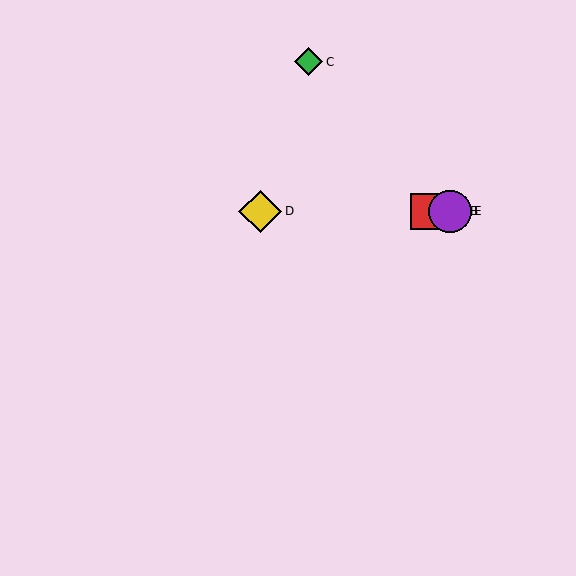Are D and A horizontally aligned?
Yes, both are at y≈211.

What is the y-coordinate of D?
Object D is at y≈211.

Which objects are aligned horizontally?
Objects A, B, D, E are aligned horizontally.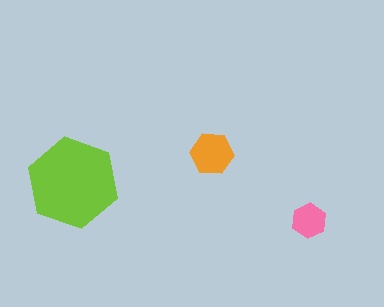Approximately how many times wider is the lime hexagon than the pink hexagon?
About 2.5 times wider.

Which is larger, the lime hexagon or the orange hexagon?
The lime one.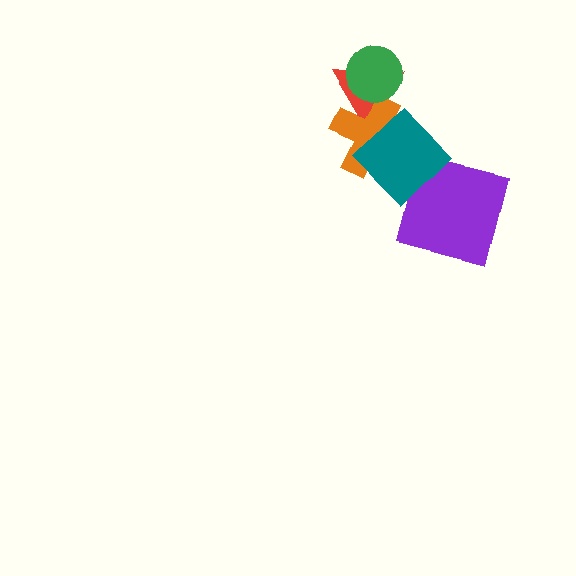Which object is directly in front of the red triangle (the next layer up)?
The orange cross is directly in front of the red triangle.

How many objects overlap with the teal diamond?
3 objects overlap with the teal diamond.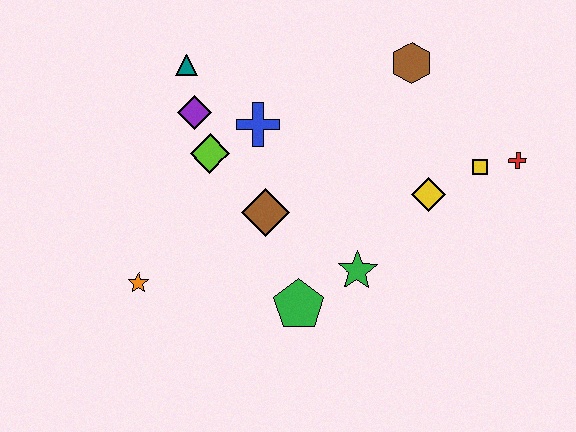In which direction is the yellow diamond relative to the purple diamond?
The yellow diamond is to the right of the purple diamond.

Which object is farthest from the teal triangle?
The red cross is farthest from the teal triangle.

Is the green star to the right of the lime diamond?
Yes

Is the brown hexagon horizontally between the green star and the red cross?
Yes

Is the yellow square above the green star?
Yes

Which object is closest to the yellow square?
The red cross is closest to the yellow square.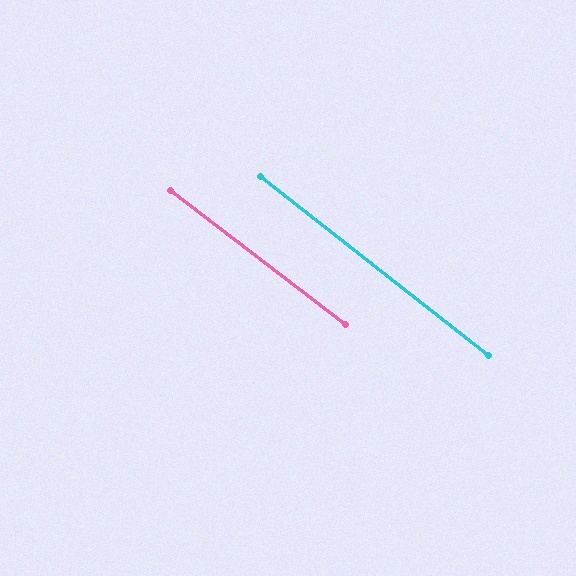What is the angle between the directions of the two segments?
Approximately 1 degree.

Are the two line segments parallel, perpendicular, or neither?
Parallel — their directions differ by only 0.7°.